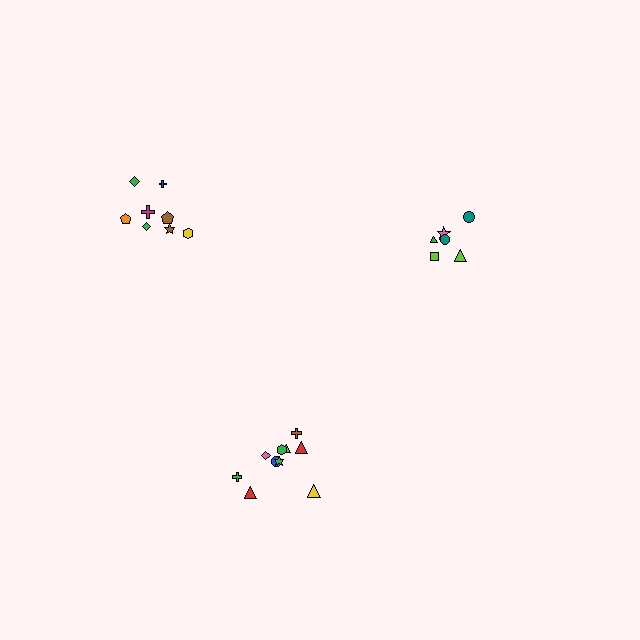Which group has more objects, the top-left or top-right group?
The top-left group.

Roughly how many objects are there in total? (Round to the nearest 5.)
Roughly 25 objects in total.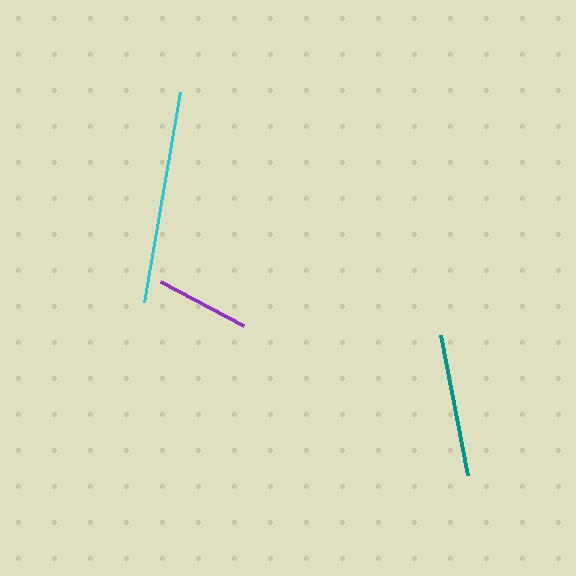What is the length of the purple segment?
The purple segment is approximately 94 pixels long.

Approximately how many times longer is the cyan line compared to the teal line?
The cyan line is approximately 1.5 times the length of the teal line.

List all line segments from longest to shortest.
From longest to shortest: cyan, teal, purple.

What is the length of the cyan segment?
The cyan segment is approximately 213 pixels long.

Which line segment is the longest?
The cyan line is the longest at approximately 213 pixels.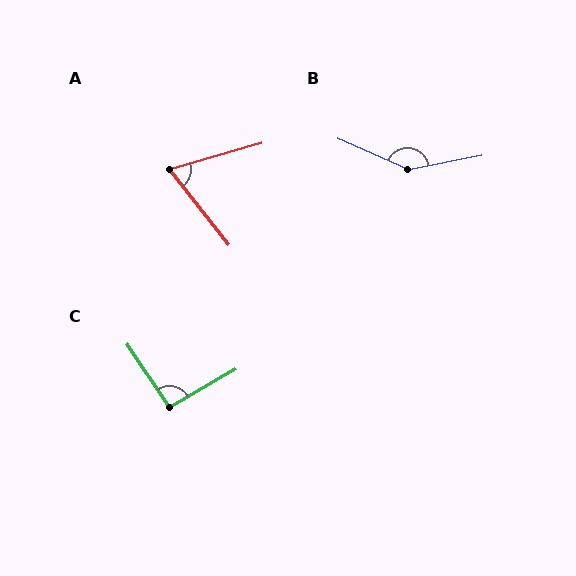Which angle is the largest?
B, at approximately 146 degrees.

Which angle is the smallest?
A, at approximately 68 degrees.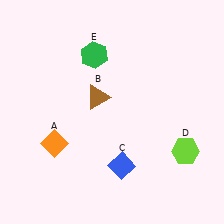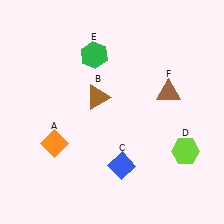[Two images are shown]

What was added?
A brown triangle (F) was added in Image 2.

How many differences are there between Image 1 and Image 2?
There is 1 difference between the two images.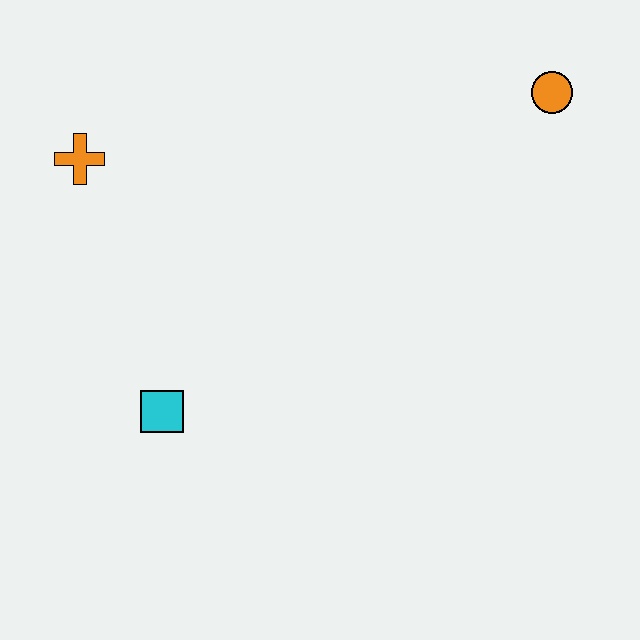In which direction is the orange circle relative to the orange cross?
The orange circle is to the right of the orange cross.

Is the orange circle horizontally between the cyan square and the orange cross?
No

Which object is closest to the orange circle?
The orange cross is closest to the orange circle.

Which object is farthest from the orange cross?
The orange circle is farthest from the orange cross.